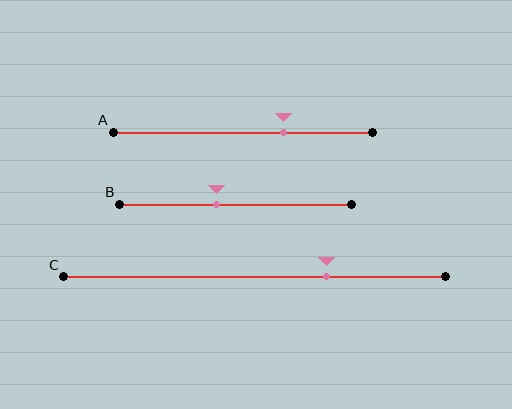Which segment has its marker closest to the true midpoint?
Segment B has its marker closest to the true midpoint.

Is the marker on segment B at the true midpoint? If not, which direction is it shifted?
No, the marker on segment B is shifted to the left by about 8% of the segment length.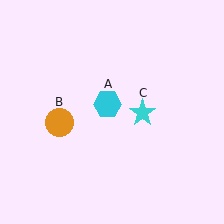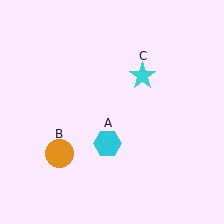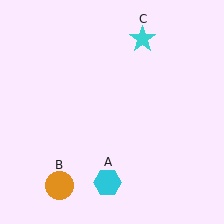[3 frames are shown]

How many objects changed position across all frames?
3 objects changed position: cyan hexagon (object A), orange circle (object B), cyan star (object C).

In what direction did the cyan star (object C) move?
The cyan star (object C) moved up.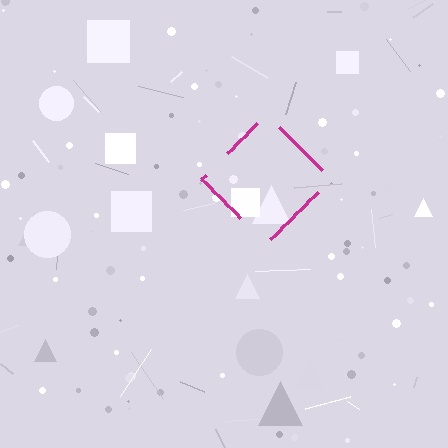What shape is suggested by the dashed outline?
The dashed outline suggests a diamond.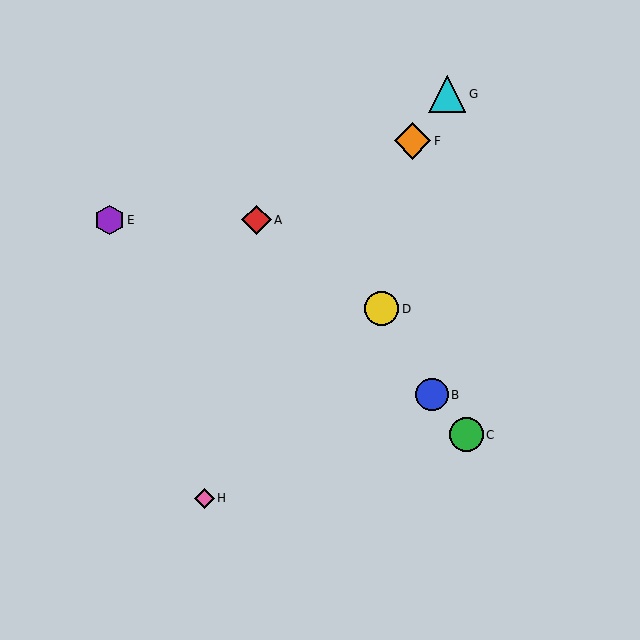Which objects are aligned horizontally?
Objects A, E are aligned horizontally.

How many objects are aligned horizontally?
2 objects (A, E) are aligned horizontally.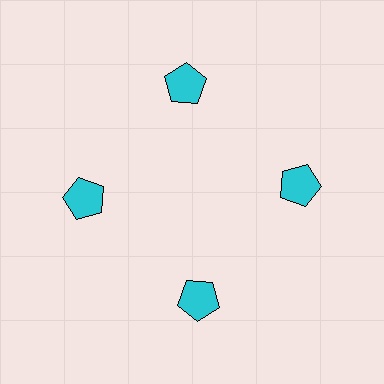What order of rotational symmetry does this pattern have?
This pattern has 4-fold rotational symmetry.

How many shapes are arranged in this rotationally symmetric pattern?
There are 4 shapes, arranged in 4 groups of 1.